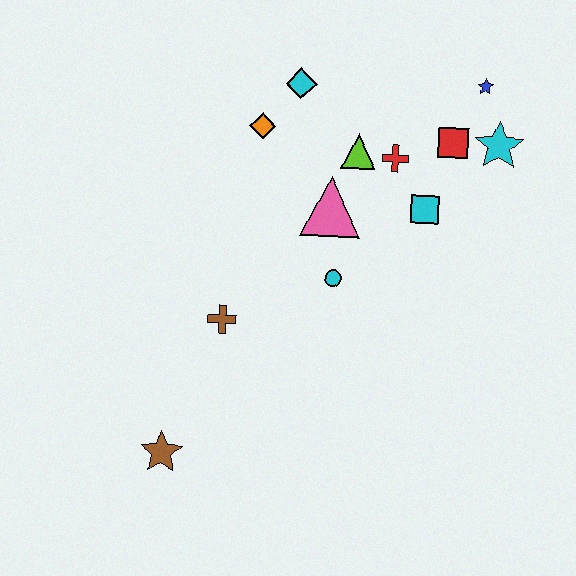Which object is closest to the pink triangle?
The lime triangle is closest to the pink triangle.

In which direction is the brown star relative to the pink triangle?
The brown star is below the pink triangle.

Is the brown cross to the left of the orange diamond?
Yes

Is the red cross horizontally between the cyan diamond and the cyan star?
Yes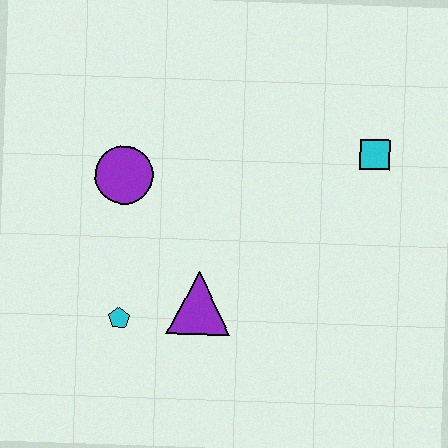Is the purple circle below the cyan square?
Yes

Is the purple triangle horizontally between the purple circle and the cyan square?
Yes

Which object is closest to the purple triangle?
The cyan pentagon is closest to the purple triangle.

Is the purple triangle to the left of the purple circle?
No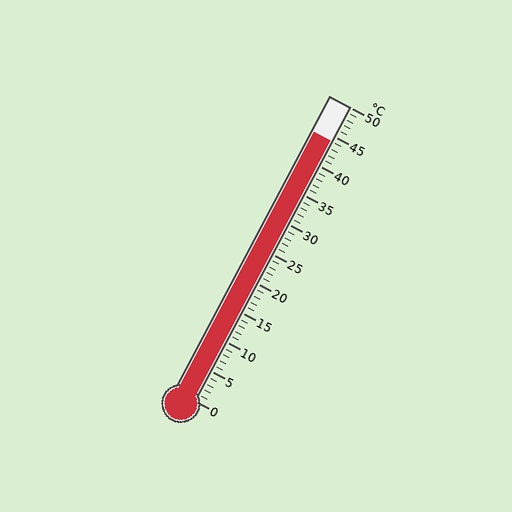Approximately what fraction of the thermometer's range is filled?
The thermometer is filled to approximately 90% of its range.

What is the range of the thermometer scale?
The thermometer scale ranges from 0°C to 50°C.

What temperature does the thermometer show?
The thermometer shows approximately 44°C.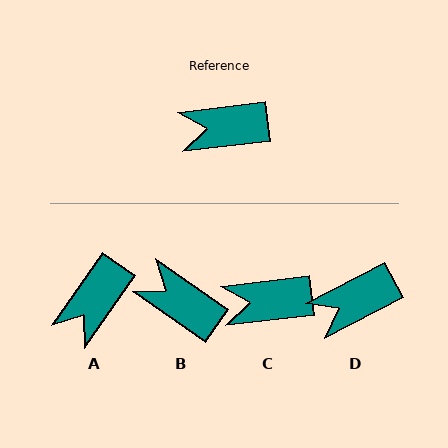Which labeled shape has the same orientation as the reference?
C.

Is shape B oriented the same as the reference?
No, it is off by about 42 degrees.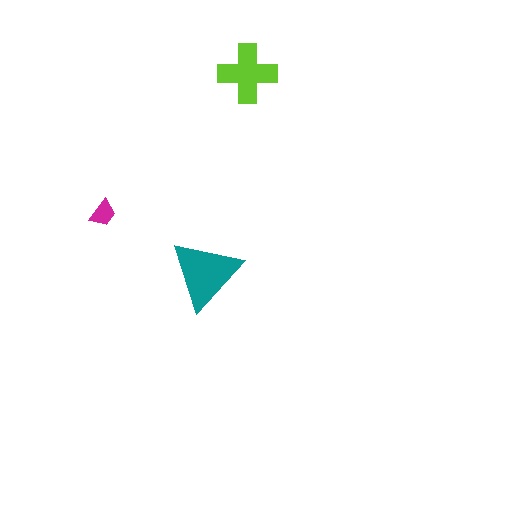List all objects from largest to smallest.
The teal triangle, the lime cross, the magenta trapezoid.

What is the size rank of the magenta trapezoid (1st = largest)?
3rd.